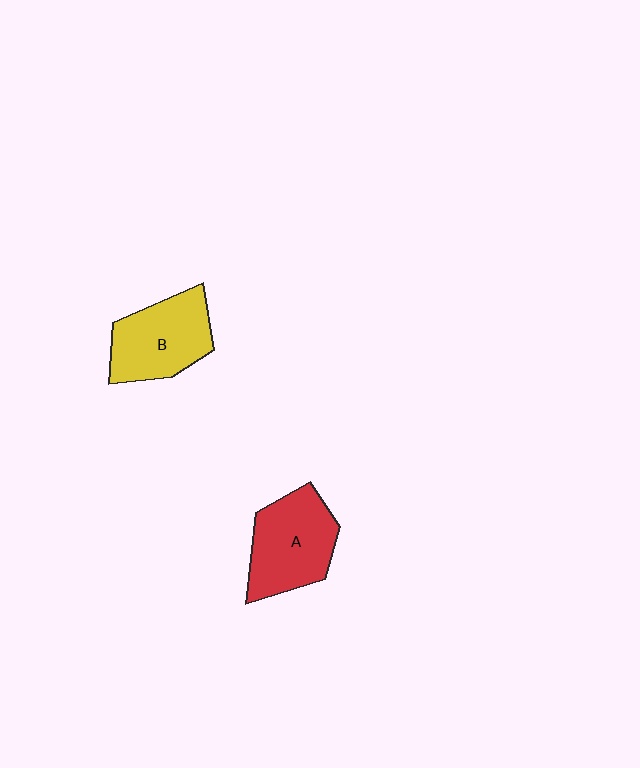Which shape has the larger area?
Shape A (red).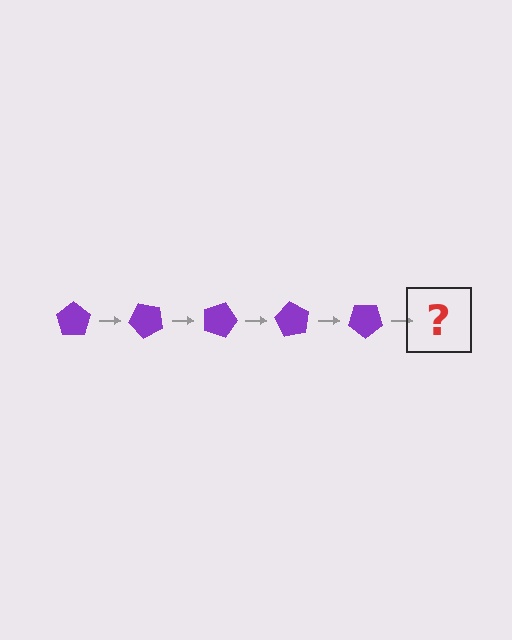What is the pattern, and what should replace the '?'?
The pattern is that the pentagon rotates 45 degrees each step. The '?' should be a purple pentagon rotated 225 degrees.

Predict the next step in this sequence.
The next step is a purple pentagon rotated 225 degrees.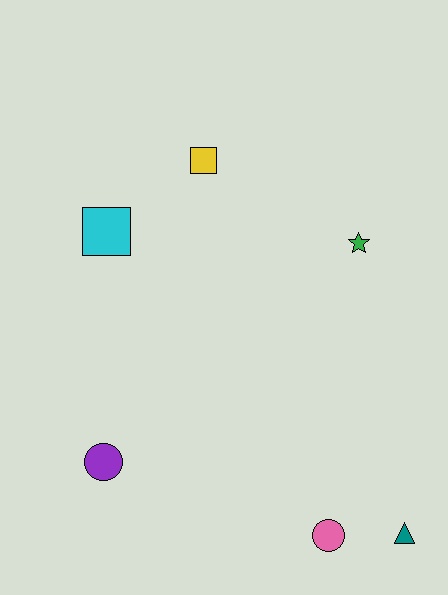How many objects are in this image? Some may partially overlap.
There are 6 objects.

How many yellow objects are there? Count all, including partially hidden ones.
There is 1 yellow object.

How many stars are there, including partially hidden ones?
There is 1 star.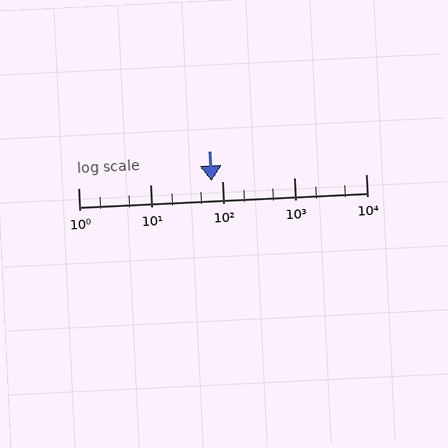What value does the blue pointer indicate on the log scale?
The pointer indicates approximately 72.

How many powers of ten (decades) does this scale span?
The scale spans 4 decades, from 1 to 10000.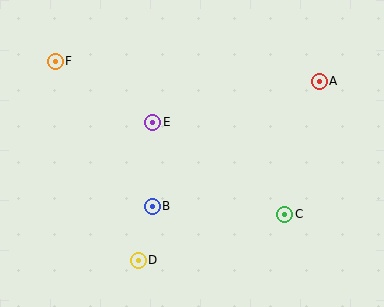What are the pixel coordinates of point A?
Point A is at (319, 81).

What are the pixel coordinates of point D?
Point D is at (138, 260).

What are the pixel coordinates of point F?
Point F is at (55, 61).